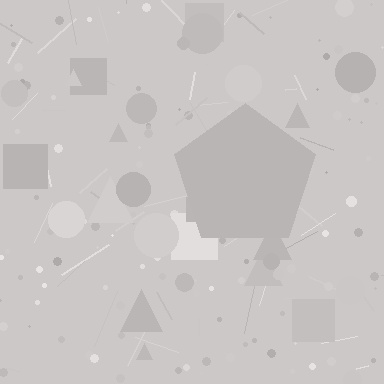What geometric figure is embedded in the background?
A pentagon is embedded in the background.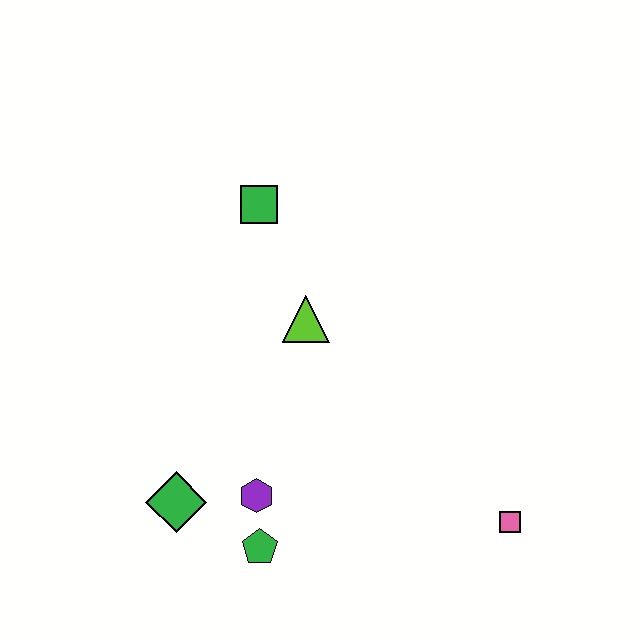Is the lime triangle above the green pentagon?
Yes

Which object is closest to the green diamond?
The purple hexagon is closest to the green diamond.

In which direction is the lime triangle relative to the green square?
The lime triangle is below the green square.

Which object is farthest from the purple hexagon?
The green square is farthest from the purple hexagon.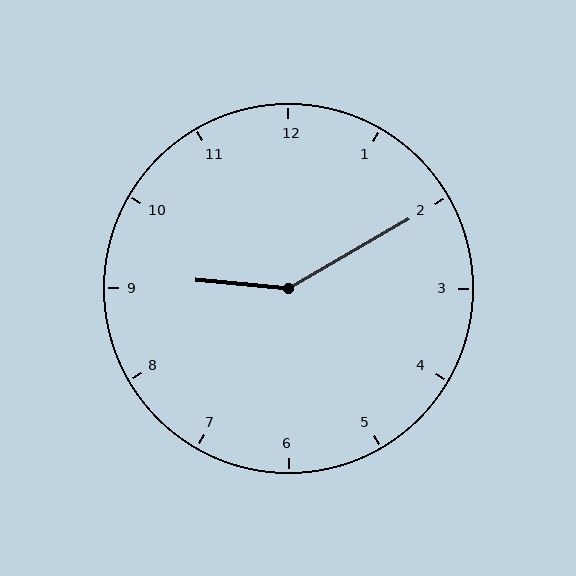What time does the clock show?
9:10.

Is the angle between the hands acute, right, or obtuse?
It is obtuse.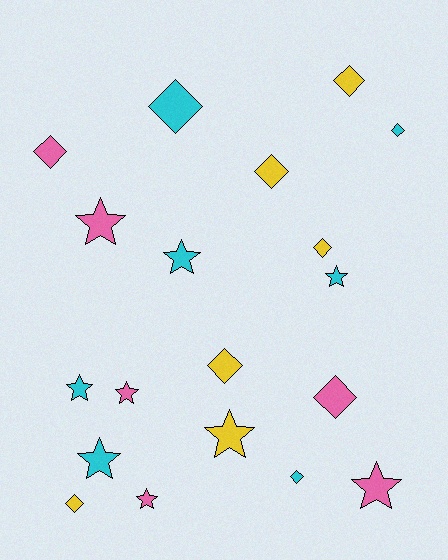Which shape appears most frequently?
Diamond, with 10 objects.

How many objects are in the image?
There are 19 objects.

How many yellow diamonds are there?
There are 5 yellow diamonds.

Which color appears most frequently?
Cyan, with 7 objects.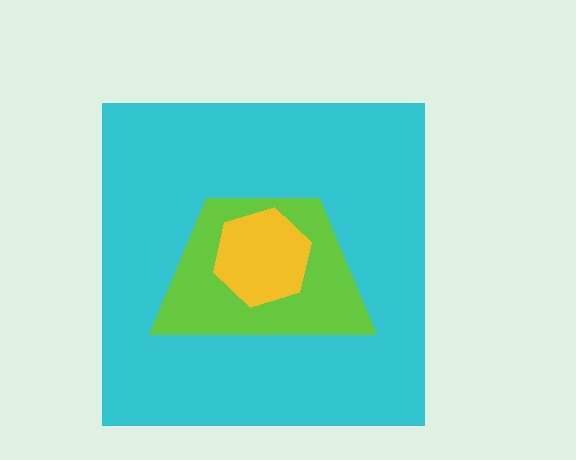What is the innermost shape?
The yellow hexagon.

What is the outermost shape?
The cyan square.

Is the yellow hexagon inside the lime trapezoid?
Yes.